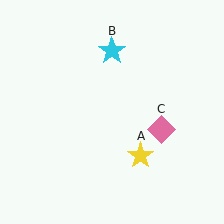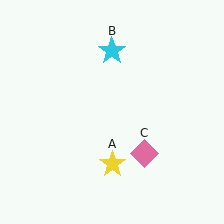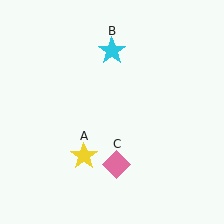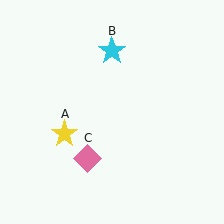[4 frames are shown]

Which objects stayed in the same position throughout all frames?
Cyan star (object B) remained stationary.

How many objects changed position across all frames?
2 objects changed position: yellow star (object A), pink diamond (object C).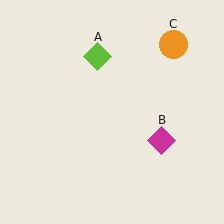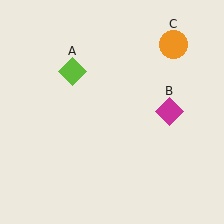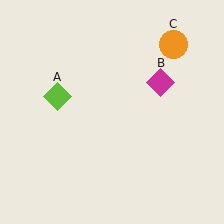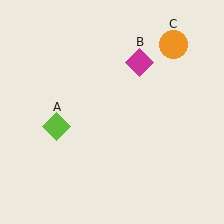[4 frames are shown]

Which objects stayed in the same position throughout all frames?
Orange circle (object C) remained stationary.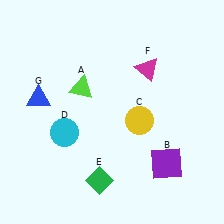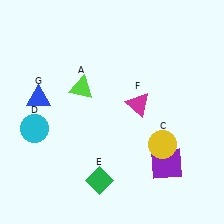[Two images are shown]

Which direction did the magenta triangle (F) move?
The magenta triangle (F) moved down.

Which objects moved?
The objects that moved are: the yellow circle (C), the cyan circle (D), the magenta triangle (F).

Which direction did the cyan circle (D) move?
The cyan circle (D) moved left.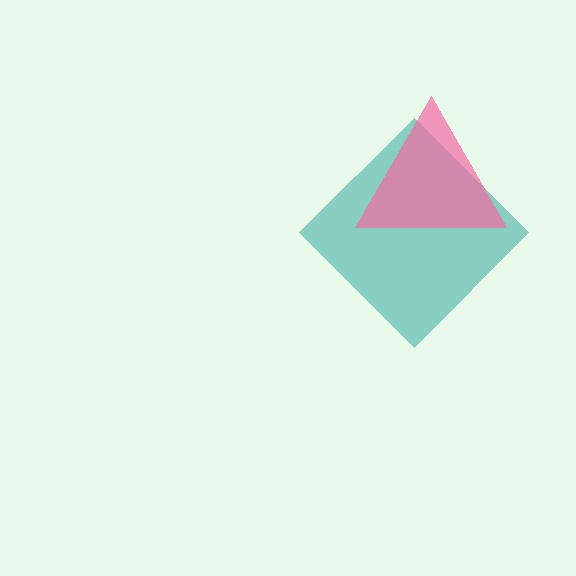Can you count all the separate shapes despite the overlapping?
Yes, there are 2 separate shapes.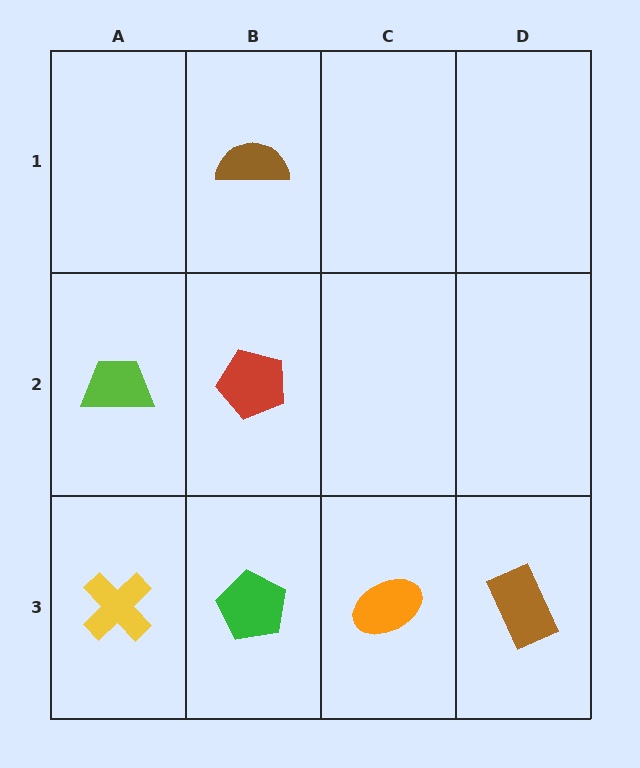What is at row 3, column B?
A green pentagon.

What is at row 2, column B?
A red pentagon.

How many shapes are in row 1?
1 shape.